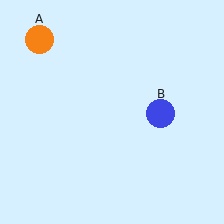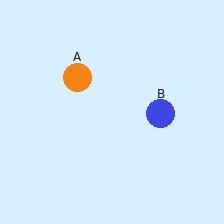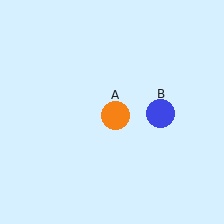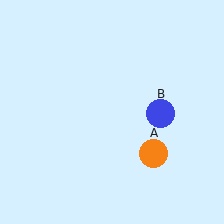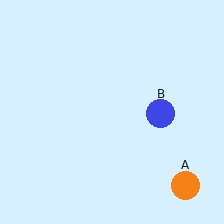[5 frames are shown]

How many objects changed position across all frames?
1 object changed position: orange circle (object A).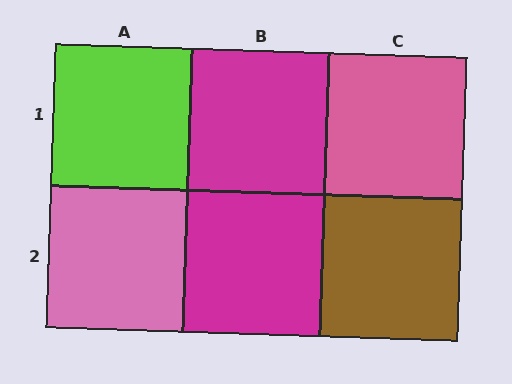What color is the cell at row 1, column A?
Lime.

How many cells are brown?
1 cell is brown.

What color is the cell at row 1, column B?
Magenta.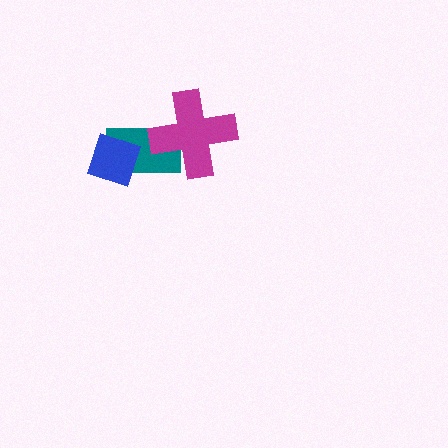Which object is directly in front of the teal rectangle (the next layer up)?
The blue diamond is directly in front of the teal rectangle.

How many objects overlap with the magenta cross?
1 object overlaps with the magenta cross.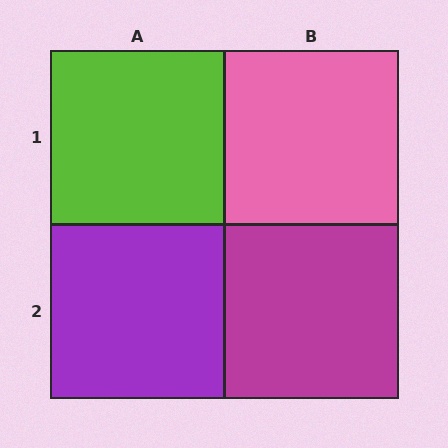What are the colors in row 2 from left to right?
Purple, magenta.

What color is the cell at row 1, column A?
Lime.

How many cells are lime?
1 cell is lime.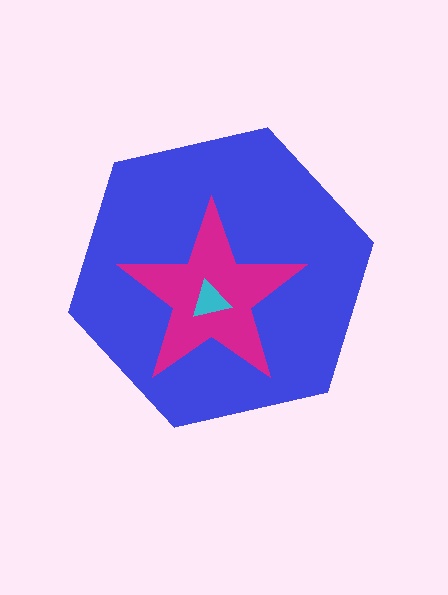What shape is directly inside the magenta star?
The cyan triangle.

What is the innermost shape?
The cyan triangle.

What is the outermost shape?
The blue hexagon.